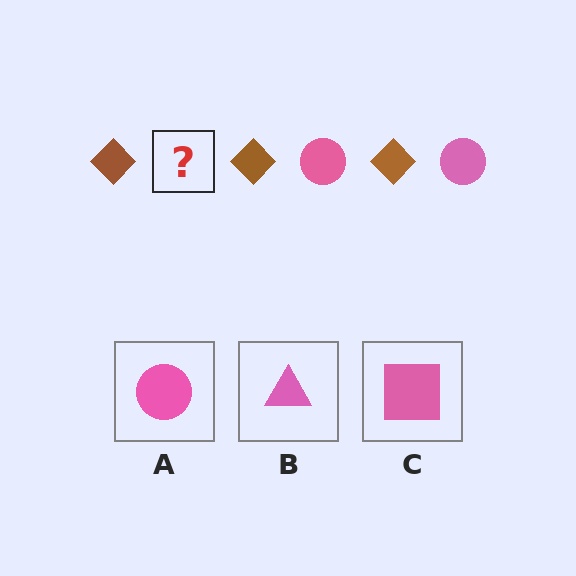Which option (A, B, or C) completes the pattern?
A.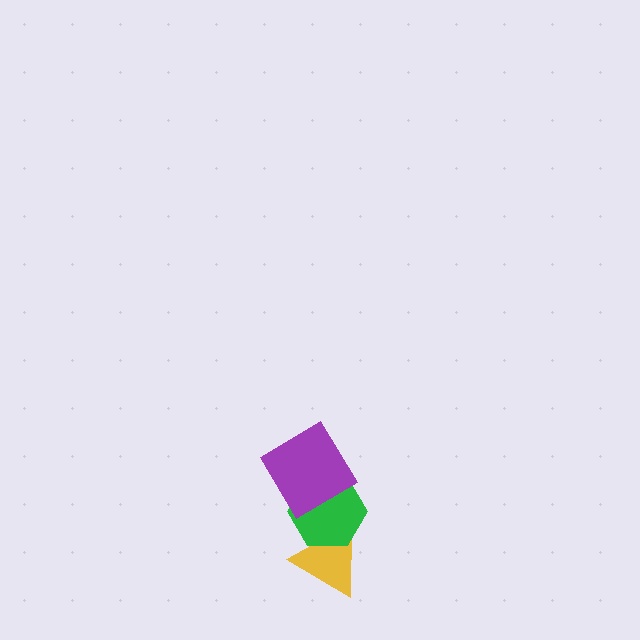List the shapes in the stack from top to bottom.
From top to bottom: the purple diamond, the green hexagon, the yellow triangle.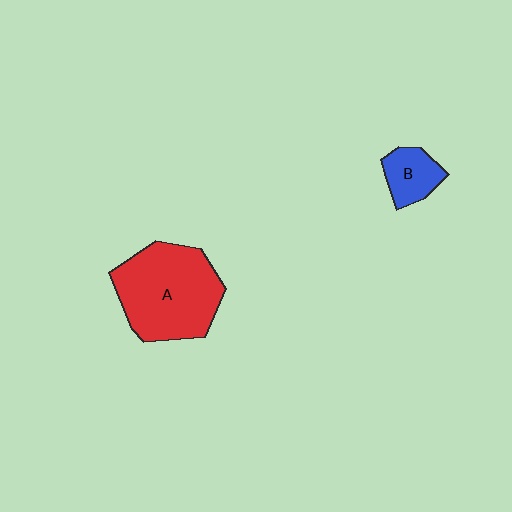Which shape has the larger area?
Shape A (red).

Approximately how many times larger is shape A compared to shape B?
Approximately 3.1 times.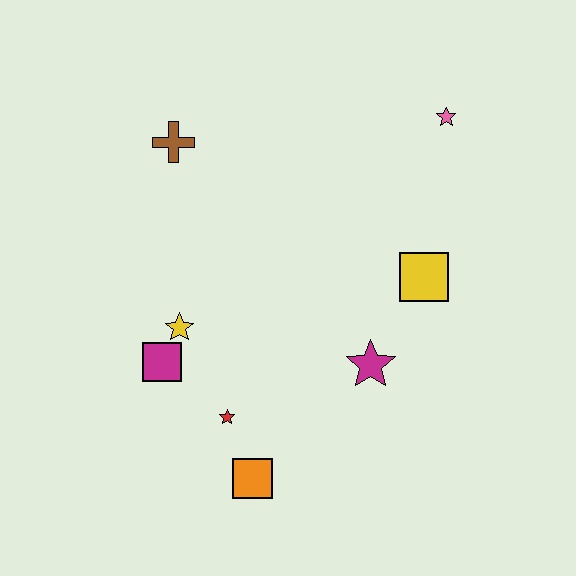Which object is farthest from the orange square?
The pink star is farthest from the orange square.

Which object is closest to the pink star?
The yellow square is closest to the pink star.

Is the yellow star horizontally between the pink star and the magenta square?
Yes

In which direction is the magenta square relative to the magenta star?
The magenta square is to the left of the magenta star.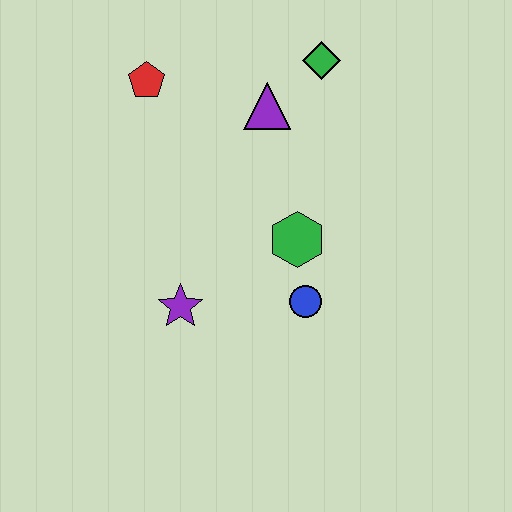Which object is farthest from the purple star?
The green diamond is farthest from the purple star.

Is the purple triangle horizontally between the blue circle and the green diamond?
No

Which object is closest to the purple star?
The blue circle is closest to the purple star.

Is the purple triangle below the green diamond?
Yes